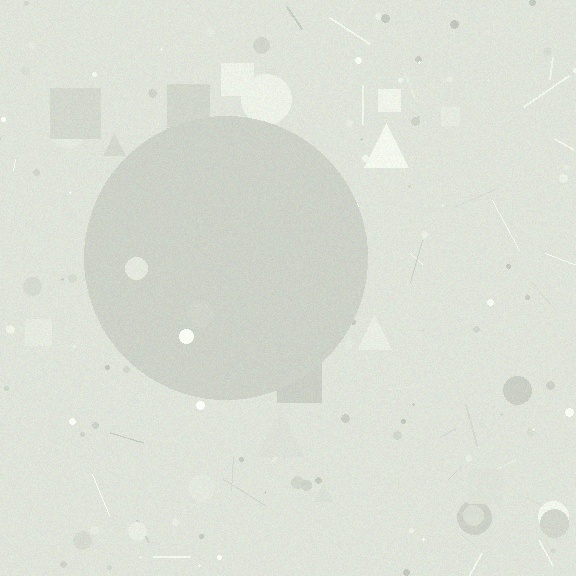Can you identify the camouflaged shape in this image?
The camouflaged shape is a circle.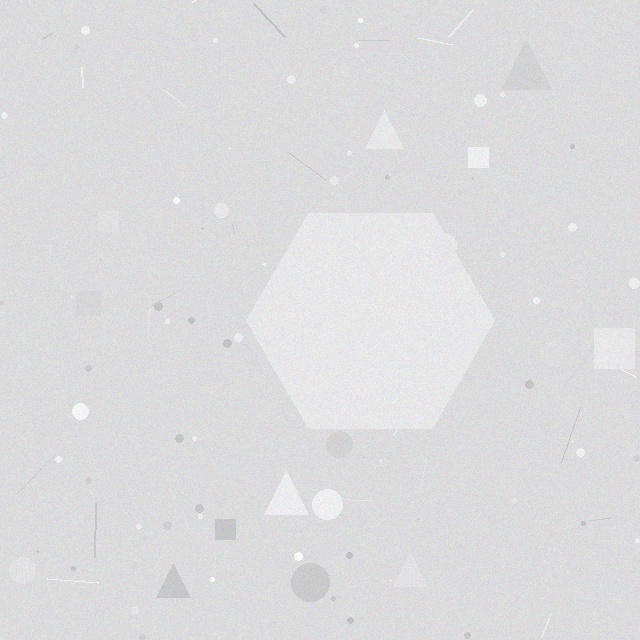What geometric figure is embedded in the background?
A hexagon is embedded in the background.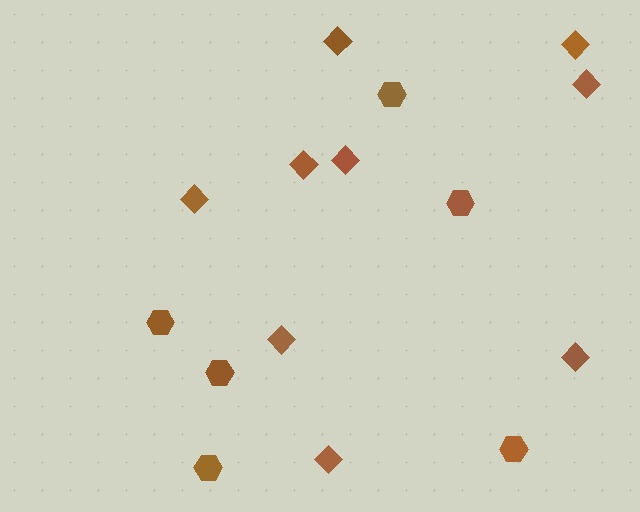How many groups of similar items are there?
There are 2 groups: one group of hexagons (6) and one group of diamonds (9).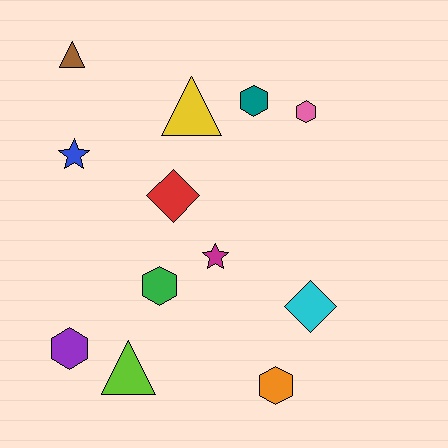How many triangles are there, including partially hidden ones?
There are 3 triangles.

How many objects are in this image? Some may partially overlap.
There are 12 objects.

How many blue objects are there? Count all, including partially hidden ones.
There is 1 blue object.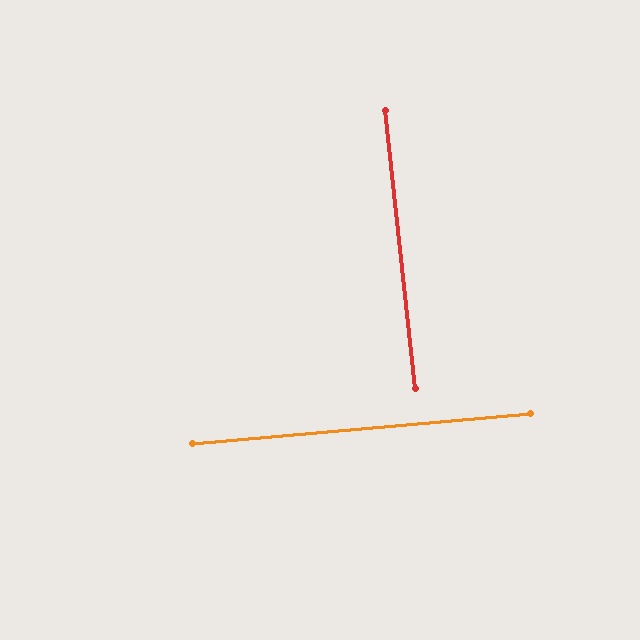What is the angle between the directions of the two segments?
Approximately 89 degrees.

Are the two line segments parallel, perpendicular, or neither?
Perpendicular — they meet at approximately 89°.